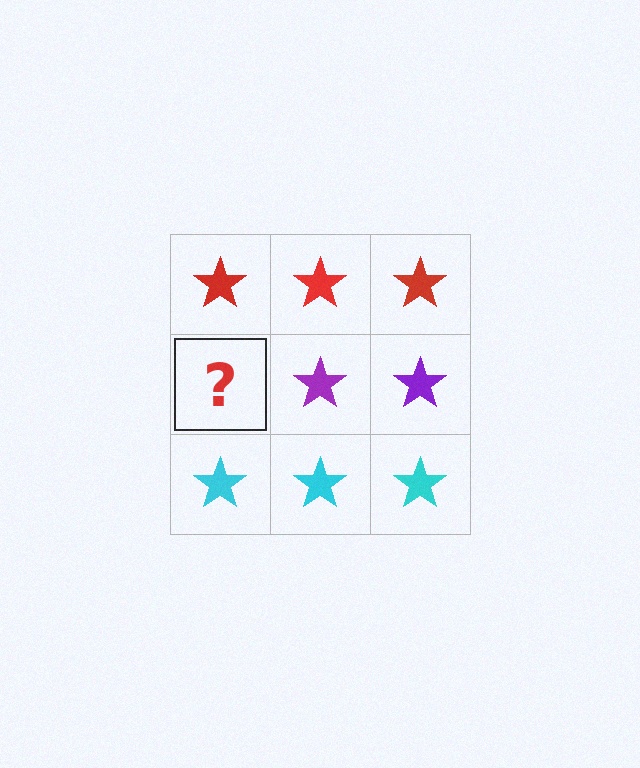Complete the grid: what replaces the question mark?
The question mark should be replaced with a purple star.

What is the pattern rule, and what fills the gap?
The rule is that each row has a consistent color. The gap should be filled with a purple star.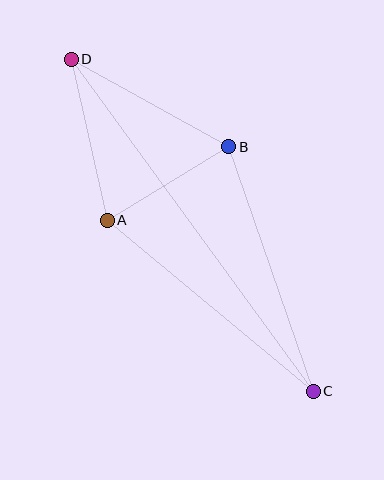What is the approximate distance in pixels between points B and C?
The distance between B and C is approximately 258 pixels.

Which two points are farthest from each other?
Points C and D are farthest from each other.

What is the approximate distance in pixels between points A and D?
The distance between A and D is approximately 165 pixels.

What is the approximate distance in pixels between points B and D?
The distance between B and D is approximately 180 pixels.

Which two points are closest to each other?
Points A and B are closest to each other.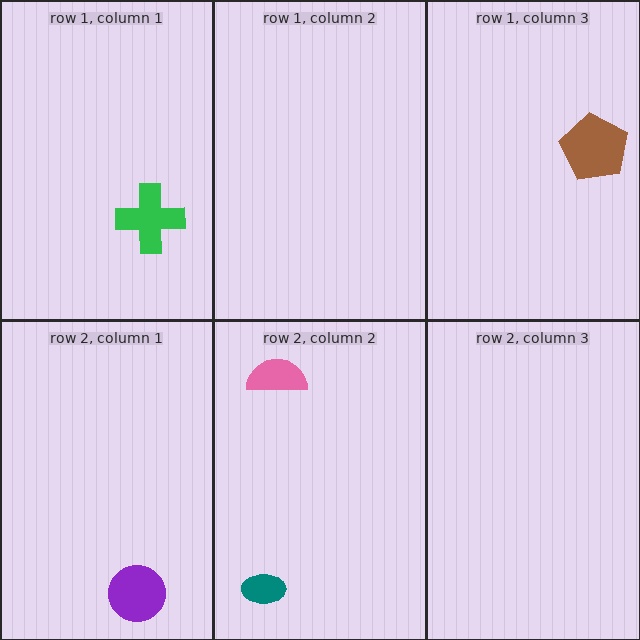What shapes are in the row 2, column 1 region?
The purple circle.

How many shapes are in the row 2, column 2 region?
2.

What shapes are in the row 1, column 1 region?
The green cross.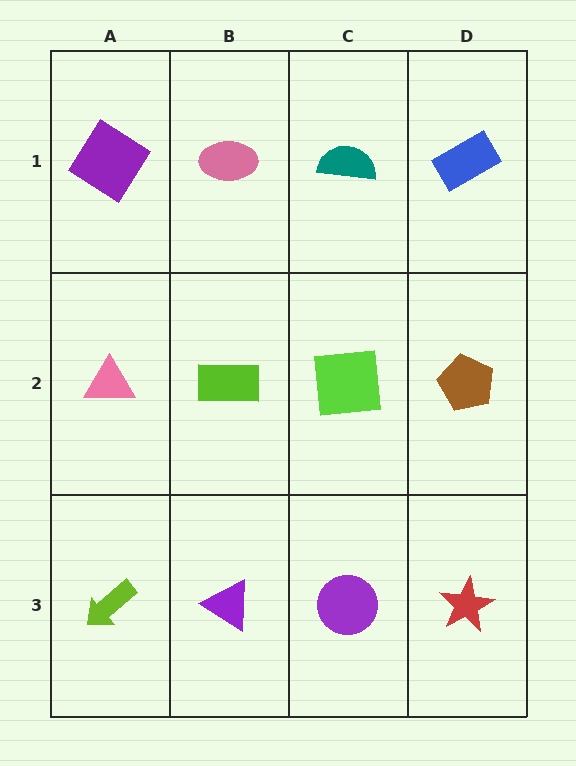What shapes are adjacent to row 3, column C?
A lime square (row 2, column C), a purple triangle (row 3, column B), a red star (row 3, column D).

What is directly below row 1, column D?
A brown pentagon.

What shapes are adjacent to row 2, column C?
A teal semicircle (row 1, column C), a purple circle (row 3, column C), a lime rectangle (row 2, column B), a brown pentagon (row 2, column D).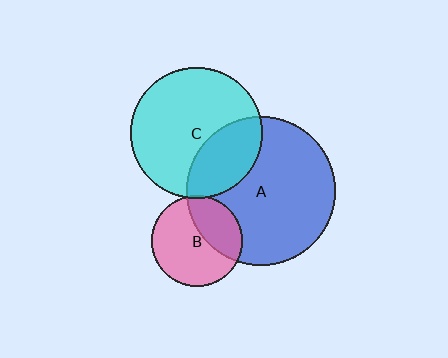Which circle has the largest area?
Circle A (blue).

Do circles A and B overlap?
Yes.